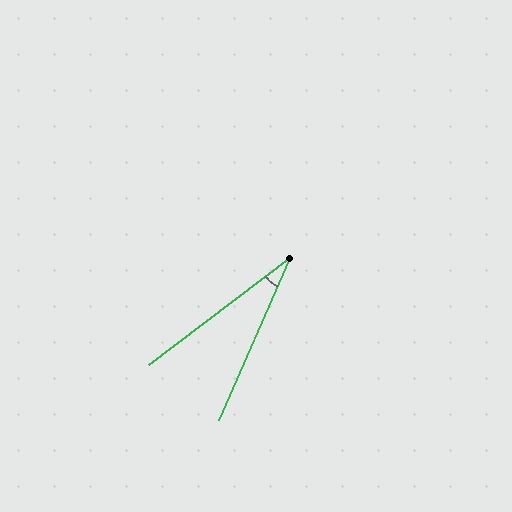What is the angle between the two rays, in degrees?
Approximately 29 degrees.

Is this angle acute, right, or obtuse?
It is acute.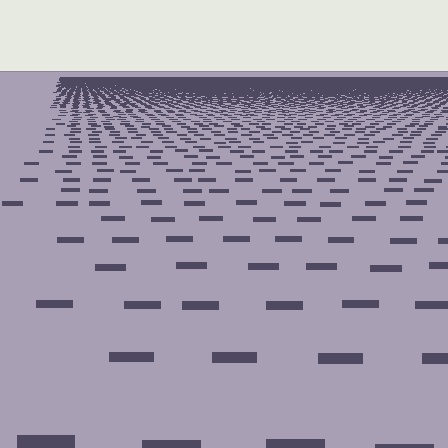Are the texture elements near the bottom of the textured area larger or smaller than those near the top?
Larger. Near the bottom, elements are closer to the viewer and appear at a bigger on-screen size.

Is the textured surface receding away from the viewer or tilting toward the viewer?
The surface is receding away from the viewer. Texture elements get smaller and denser toward the top.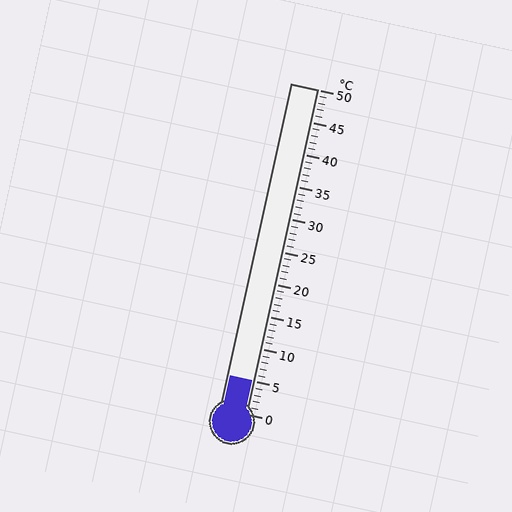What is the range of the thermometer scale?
The thermometer scale ranges from 0°C to 50°C.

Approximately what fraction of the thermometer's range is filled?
The thermometer is filled to approximately 10% of its range.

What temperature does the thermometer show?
The thermometer shows approximately 5°C.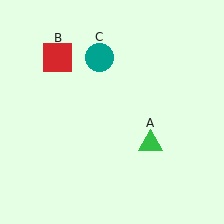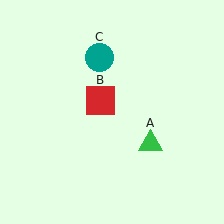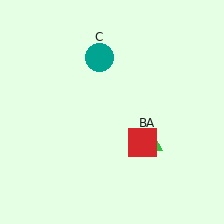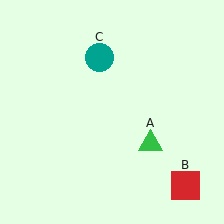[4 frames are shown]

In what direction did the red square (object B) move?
The red square (object B) moved down and to the right.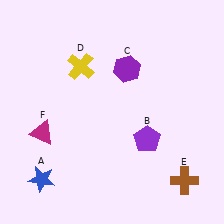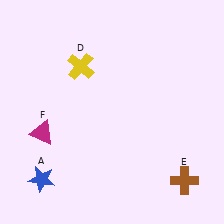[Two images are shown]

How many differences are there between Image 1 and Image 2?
There are 2 differences between the two images.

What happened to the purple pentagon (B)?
The purple pentagon (B) was removed in Image 2. It was in the bottom-right area of Image 1.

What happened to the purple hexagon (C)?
The purple hexagon (C) was removed in Image 2. It was in the top-right area of Image 1.